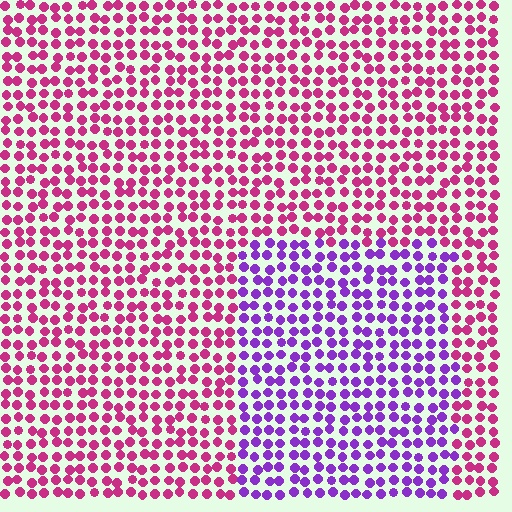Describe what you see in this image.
The image is filled with small magenta elements in a uniform arrangement. A rectangle-shaped region is visible where the elements are tinted to a slightly different hue, forming a subtle color boundary.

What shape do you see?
I see a rectangle.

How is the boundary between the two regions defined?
The boundary is defined purely by a slight shift in hue (about 50 degrees). Spacing, size, and orientation are identical on both sides.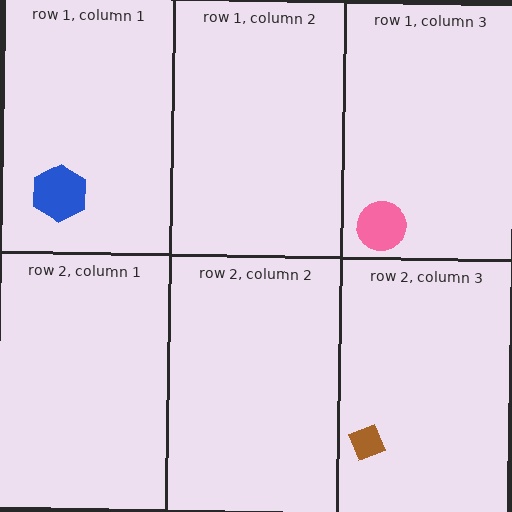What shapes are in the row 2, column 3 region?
The brown diamond.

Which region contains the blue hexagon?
The row 1, column 1 region.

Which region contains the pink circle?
The row 1, column 3 region.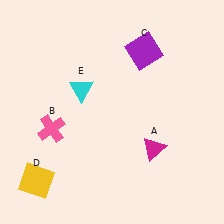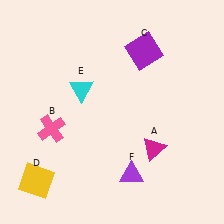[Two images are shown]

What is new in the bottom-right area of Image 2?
A purple triangle (F) was added in the bottom-right area of Image 2.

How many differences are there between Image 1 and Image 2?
There is 1 difference between the two images.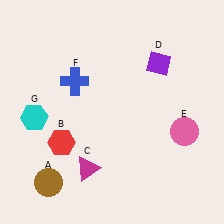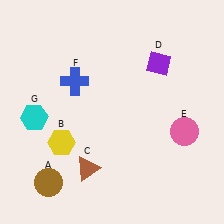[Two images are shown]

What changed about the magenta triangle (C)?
In Image 1, C is magenta. In Image 2, it changed to brown.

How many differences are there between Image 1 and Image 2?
There are 2 differences between the two images.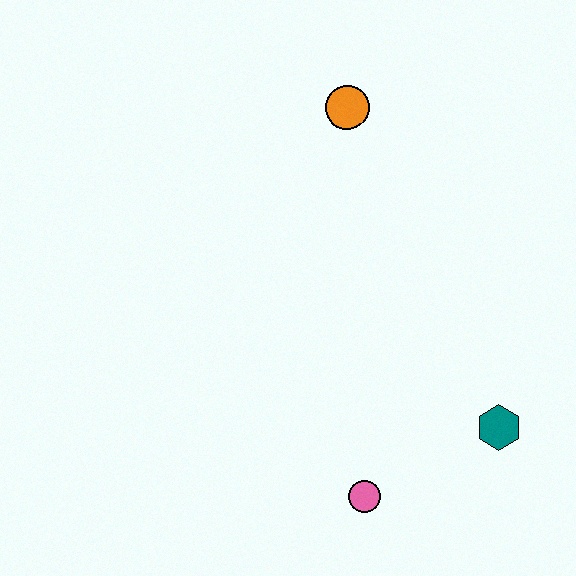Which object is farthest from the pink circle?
The orange circle is farthest from the pink circle.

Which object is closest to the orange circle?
The teal hexagon is closest to the orange circle.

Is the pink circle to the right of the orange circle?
Yes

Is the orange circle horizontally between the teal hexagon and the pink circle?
No